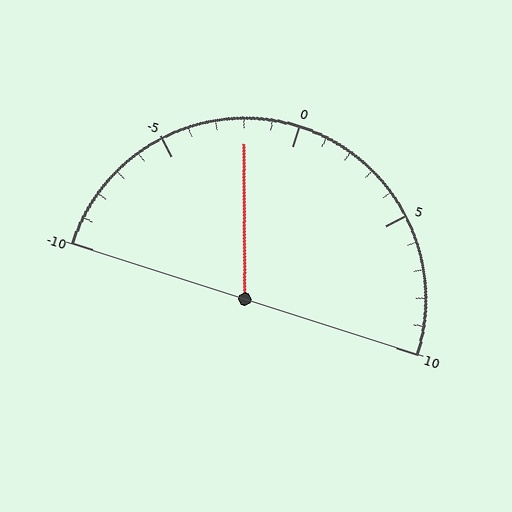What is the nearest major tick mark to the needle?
The nearest major tick mark is 0.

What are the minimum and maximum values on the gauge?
The gauge ranges from -10 to 10.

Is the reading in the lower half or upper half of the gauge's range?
The reading is in the lower half of the range (-10 to 10).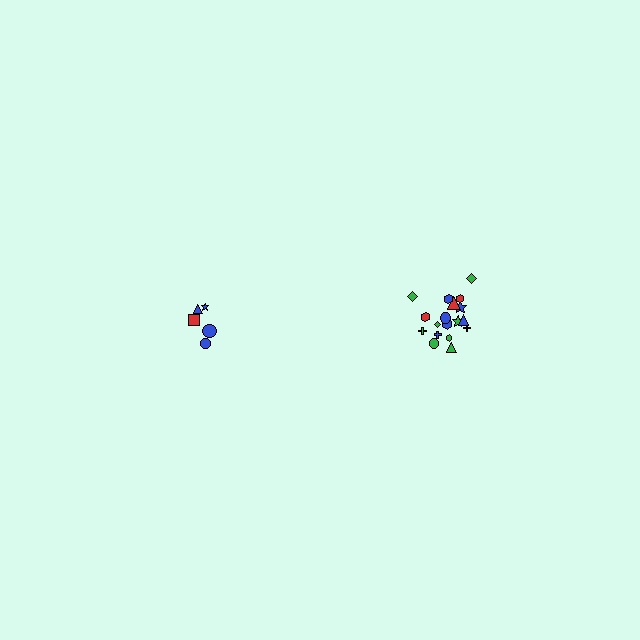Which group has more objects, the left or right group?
The right group.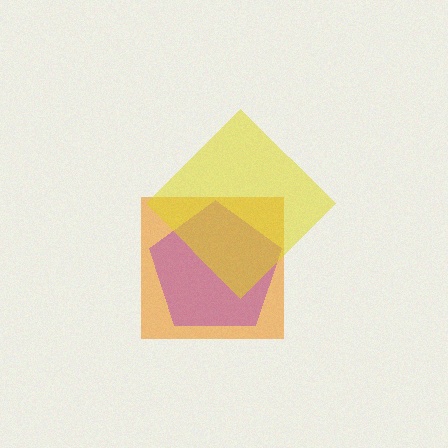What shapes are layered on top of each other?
The layered shapes are: an orange square, a purple pentagon, a yellow diamond.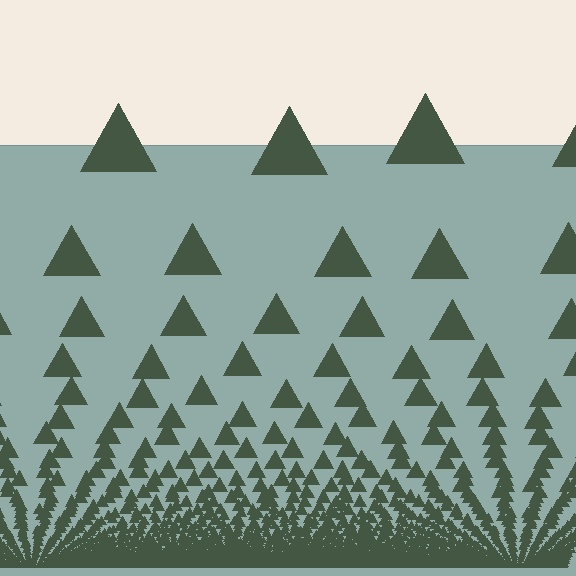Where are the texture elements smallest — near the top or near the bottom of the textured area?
Near the bottom.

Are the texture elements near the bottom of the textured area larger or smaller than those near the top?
Smaller. The gradient is inverted — elements near the bottom are smaller and denser.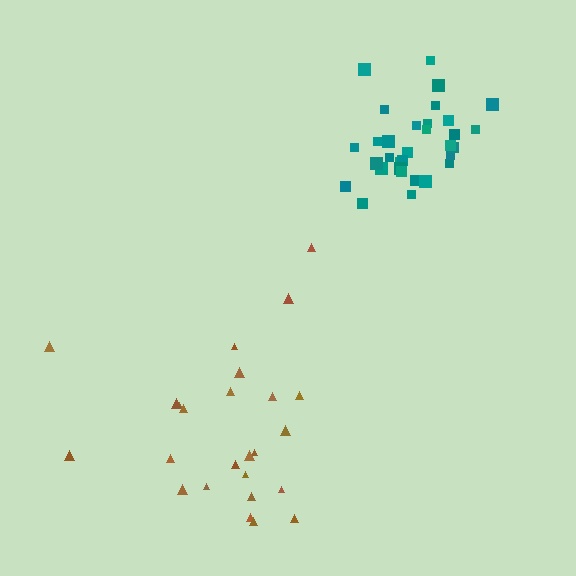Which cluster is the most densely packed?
Teal.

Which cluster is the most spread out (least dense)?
Brown.